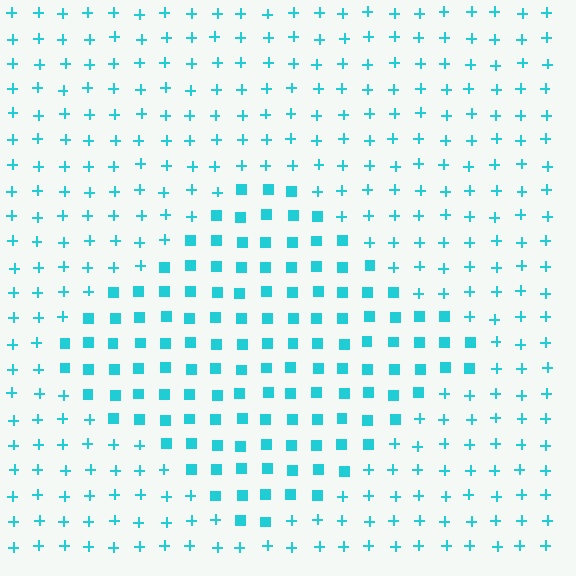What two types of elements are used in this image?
The image uses squares inside the diamond region and plus signs outside it.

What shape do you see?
I see a diamond.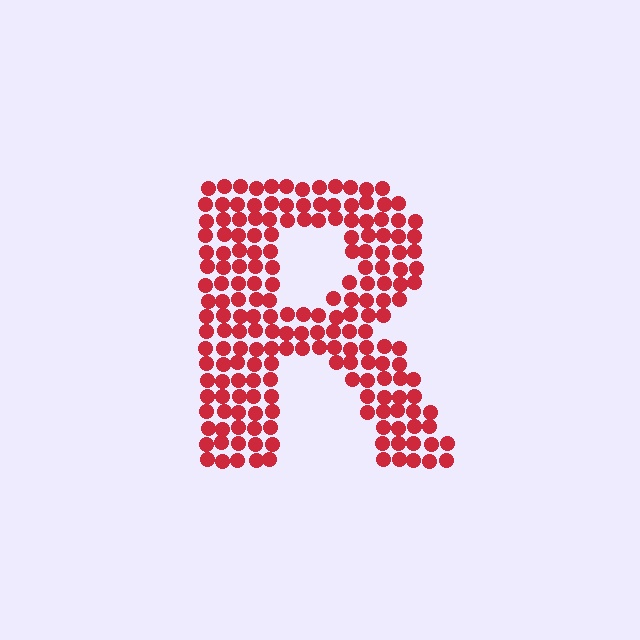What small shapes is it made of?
It is made of small circles.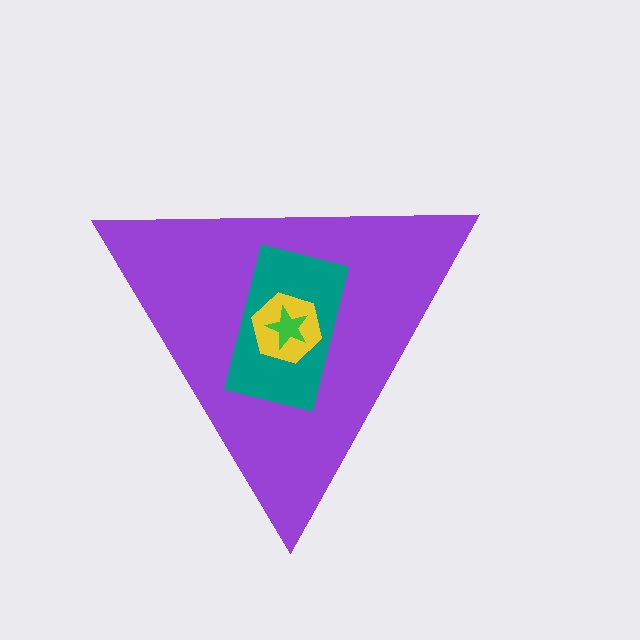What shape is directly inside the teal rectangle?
The yellow hexagon.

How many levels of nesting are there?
4.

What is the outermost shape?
The purple triangle.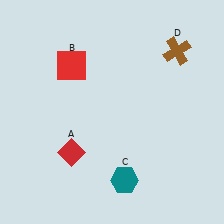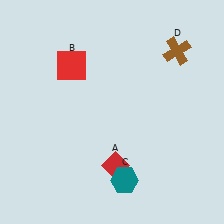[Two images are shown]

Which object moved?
The red diamond (A) moved right.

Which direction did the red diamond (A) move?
The red diamond (A) moved right.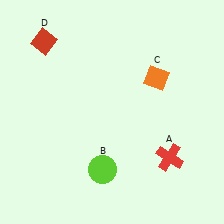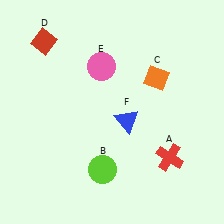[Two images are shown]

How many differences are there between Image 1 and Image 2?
There are 2 differences between the two images.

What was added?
A pink circle (E), a blue triangle (F) were added in Image 2.